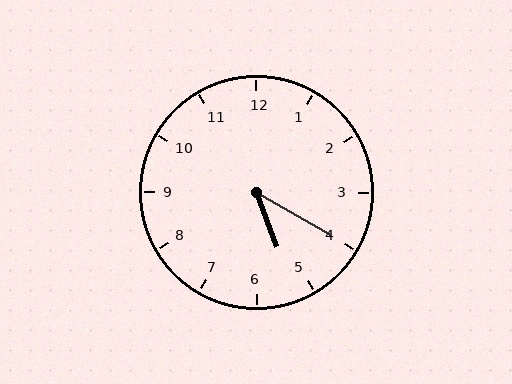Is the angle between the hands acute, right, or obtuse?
It is acute.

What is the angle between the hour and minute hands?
Approximately 40 degrees.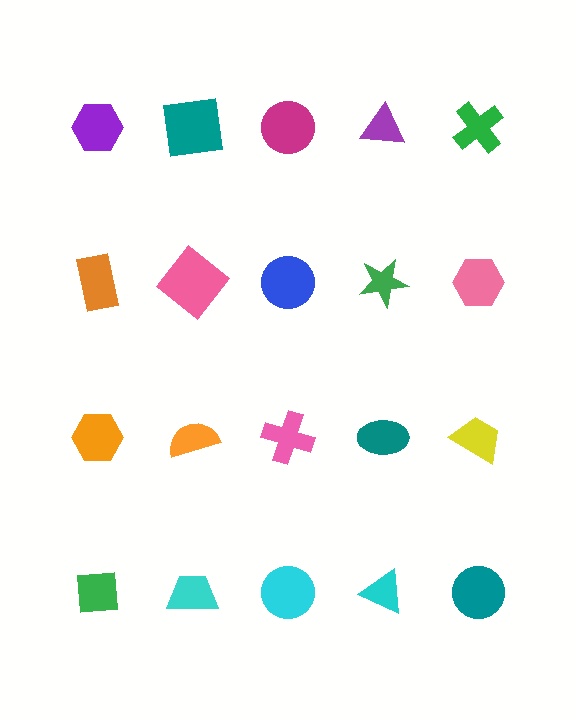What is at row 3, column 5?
A yellow trapezoid.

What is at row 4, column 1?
A green square.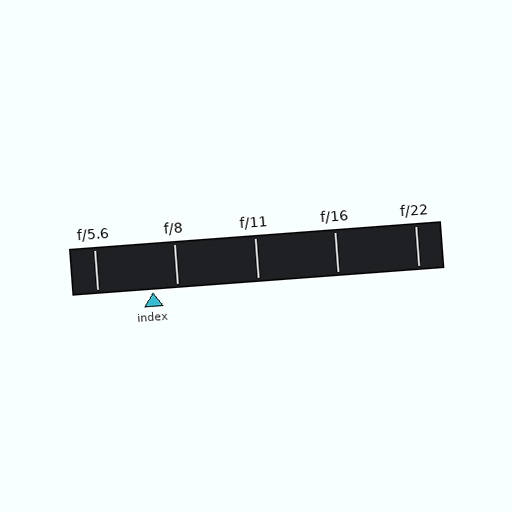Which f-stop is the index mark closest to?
The index mark is closest to f/8.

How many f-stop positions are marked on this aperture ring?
There are 5 f-stop positions marked.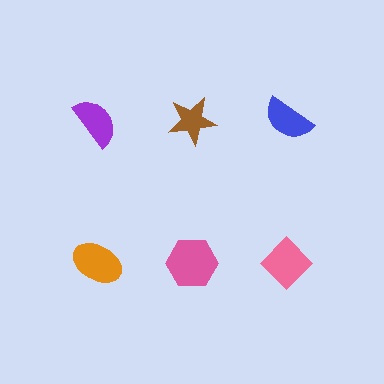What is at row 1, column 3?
A blue semicircle.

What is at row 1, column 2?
A brown star.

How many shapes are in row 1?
3 shapes.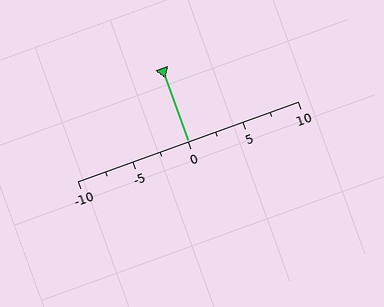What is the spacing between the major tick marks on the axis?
The major ticks are spaced 5 apart.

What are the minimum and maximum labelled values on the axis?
The axis runs from -10 to 10.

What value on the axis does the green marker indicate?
The marker indicates approximately 0.